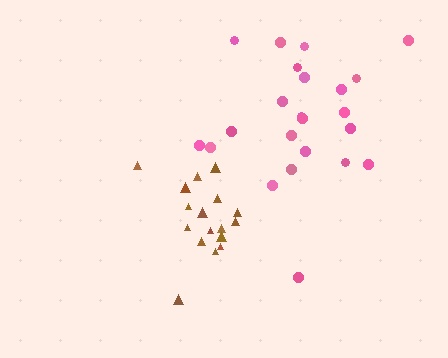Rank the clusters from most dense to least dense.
brown, pink.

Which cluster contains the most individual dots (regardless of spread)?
Pink (24).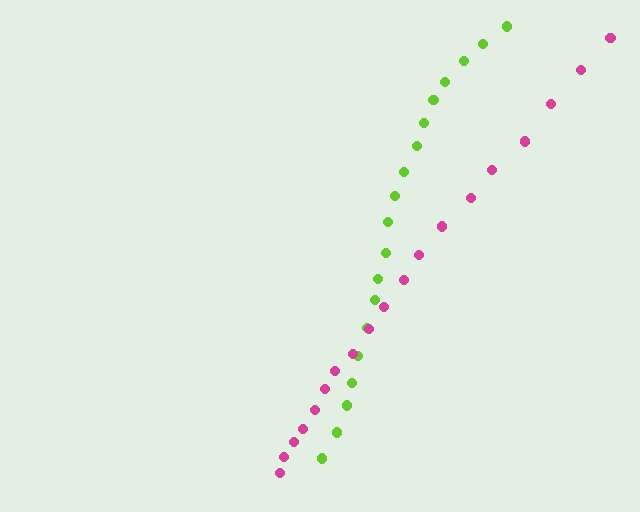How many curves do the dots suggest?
There are 2 distinct paths.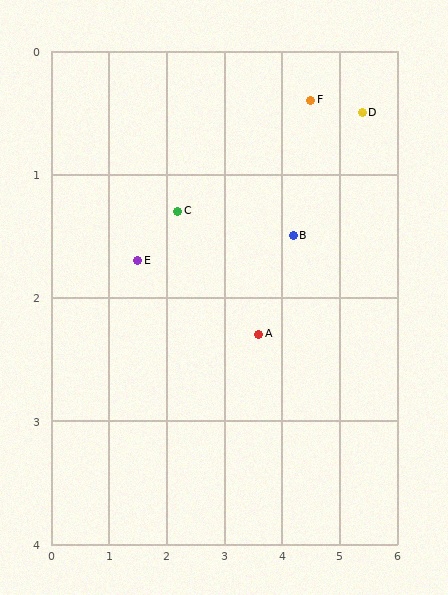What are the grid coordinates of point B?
Point B is at approximately (4.2, 1.5).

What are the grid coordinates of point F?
Point F is at approximately (4.5, 0.4).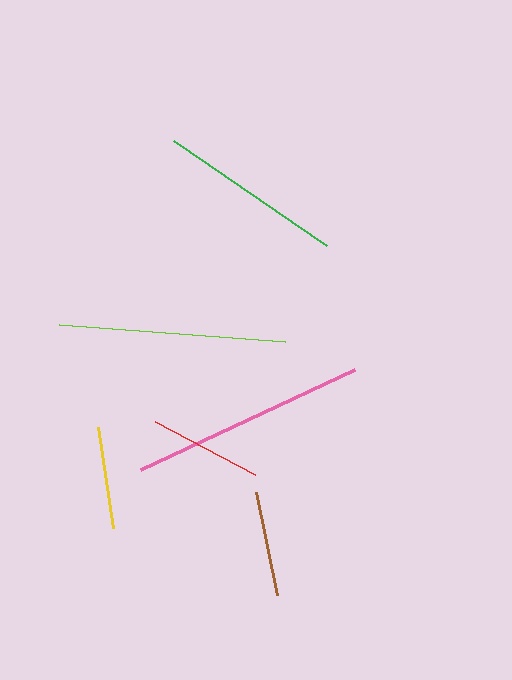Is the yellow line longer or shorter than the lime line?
The lime line is longer than the yellow line.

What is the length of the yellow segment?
The yellow segment is approximately 103 pixels long.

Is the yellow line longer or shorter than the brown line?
The brown line is longer than the yellow line.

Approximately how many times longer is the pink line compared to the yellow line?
The pink line is approximately 2.3 times the length of the yellow line.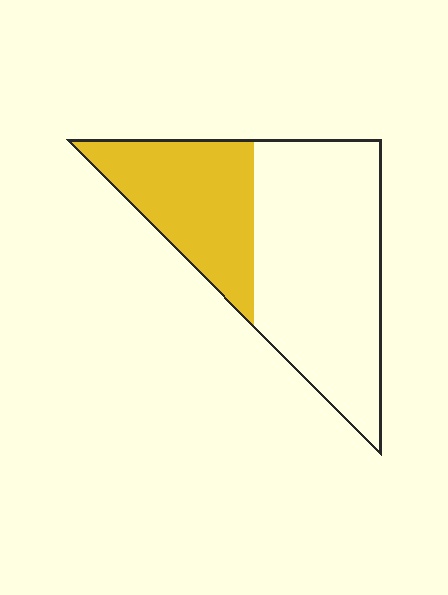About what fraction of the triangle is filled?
About three eighths (3/8).